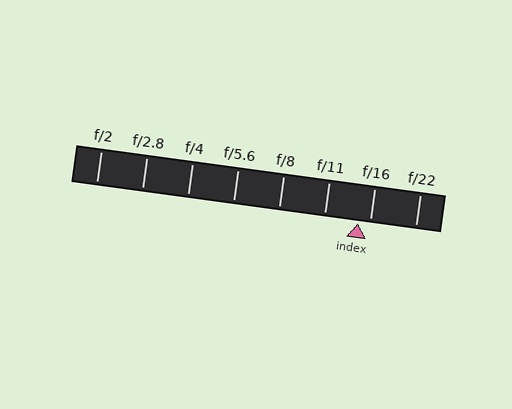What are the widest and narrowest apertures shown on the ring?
The widest aperture shown is f/2 and the narrowest is f/22.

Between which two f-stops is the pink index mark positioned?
The index mark is between f/11 and f/16.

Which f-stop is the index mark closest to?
The index mark is closest to f/16.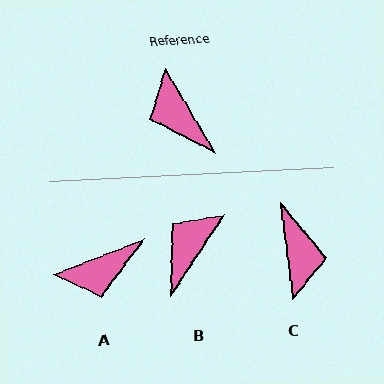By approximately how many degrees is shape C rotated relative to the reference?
Approximately 157 degrees counter-clockwise.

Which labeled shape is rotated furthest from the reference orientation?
C, about 157 degrees away.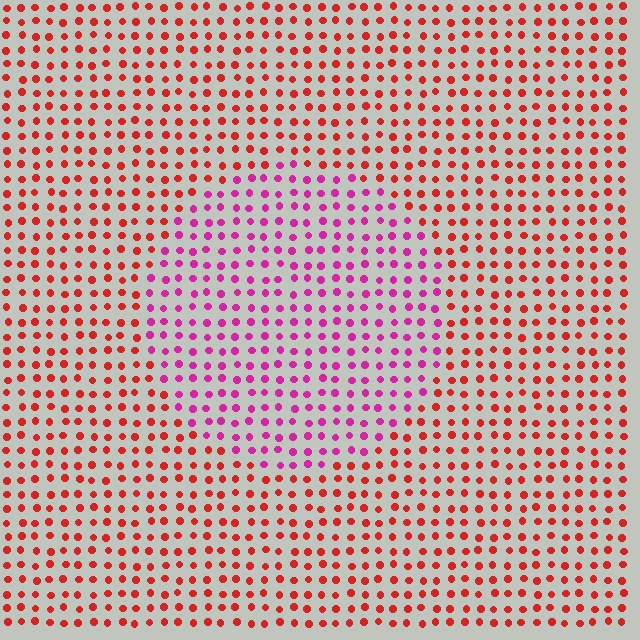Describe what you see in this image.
The image is filled with small red elements in a uniform arrangement. A circle-shaped region is visible where the elements are tinted to a slightly different hue, forming a subtle color boundary.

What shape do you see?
I see a circle.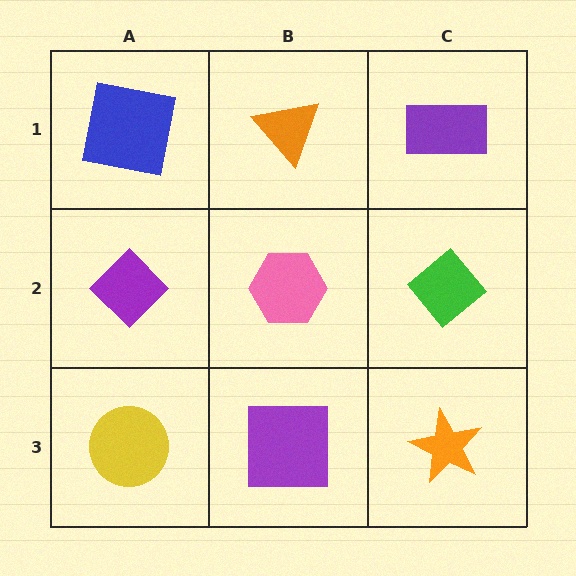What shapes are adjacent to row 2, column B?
An orange triangle (row 1, column B), a purple square (row 3, column B), a purple diamond (row 2, column A), a green diamond (row 2, column C).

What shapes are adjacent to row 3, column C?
A green diamond (row 2, column C), a purple square (row 3, column B).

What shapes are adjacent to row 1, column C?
A green diamond (row 2, column C), an orange triangle (row 1, column B).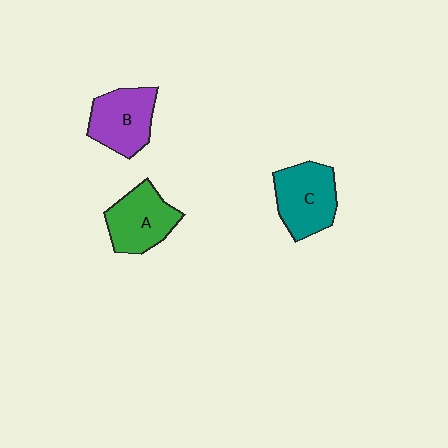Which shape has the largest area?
Shape C (teal).